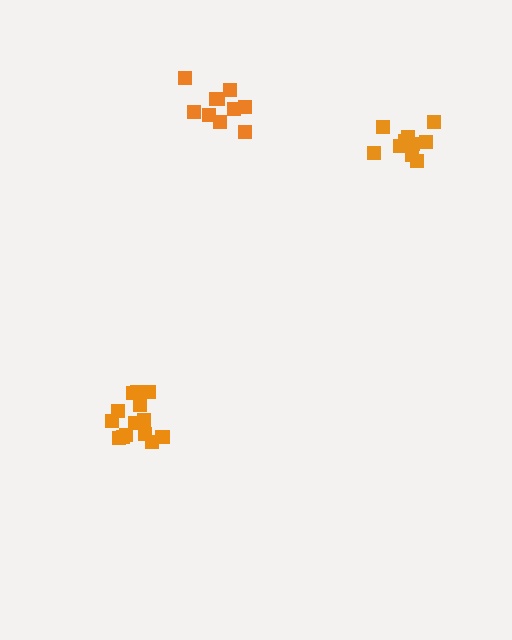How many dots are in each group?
Group 1: 15 dots, Group 2: 10 dots, Group 3: 10 dots (35 total).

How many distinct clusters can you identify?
There are 3 distinct clusters.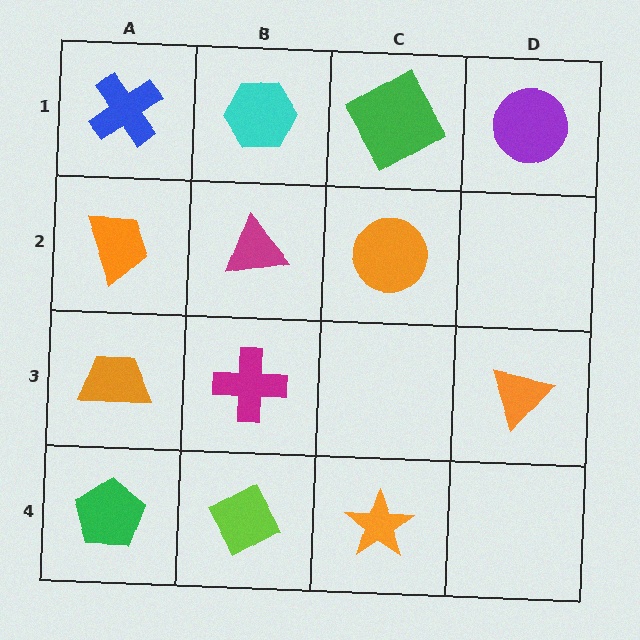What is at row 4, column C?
An orange star.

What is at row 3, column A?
An orange trapezoid.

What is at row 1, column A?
A blue cross.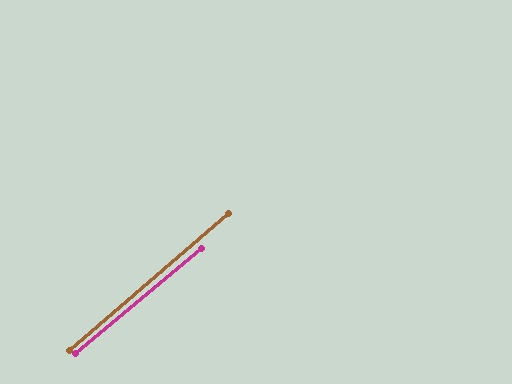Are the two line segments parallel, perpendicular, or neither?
Parallel — their directions differ by only 1.2°.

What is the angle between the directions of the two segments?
Approximately 1 degree.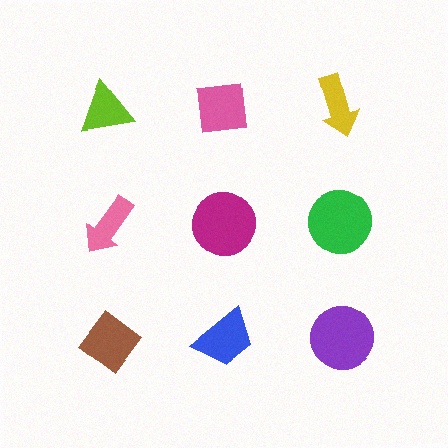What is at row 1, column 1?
A lime triangle.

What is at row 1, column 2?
A pink square.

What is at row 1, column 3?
A yellow arrow.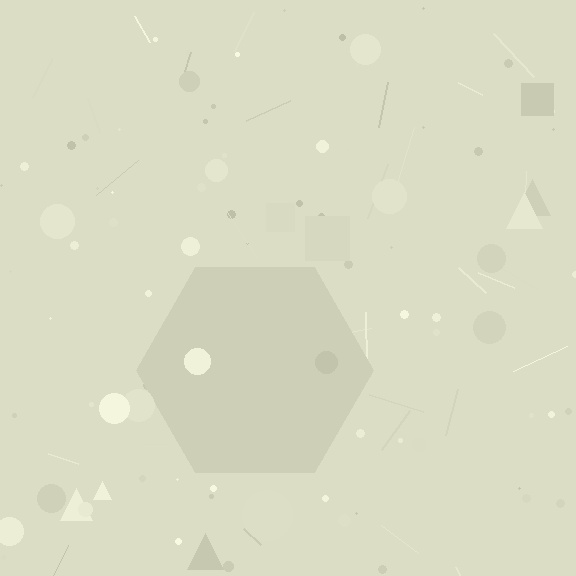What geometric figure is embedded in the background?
A hexagon is embedded in the background.